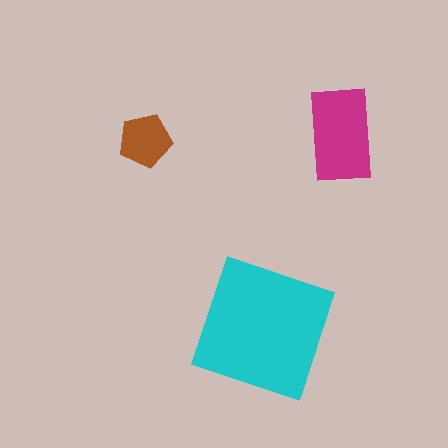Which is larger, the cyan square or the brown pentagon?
The cyan square.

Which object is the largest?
The cyan square.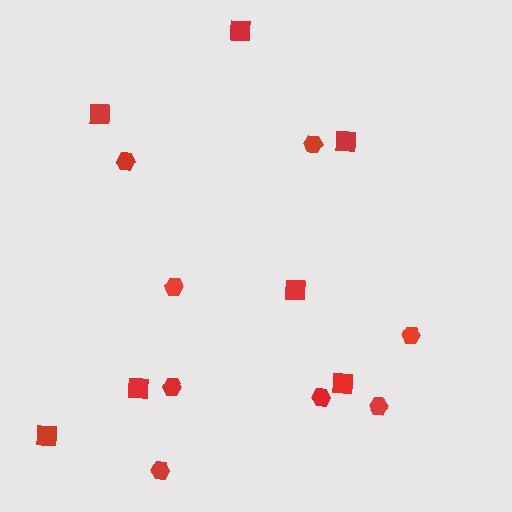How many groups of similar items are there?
There are 2 groups: one group of squares (7) and one group of hexagons (8).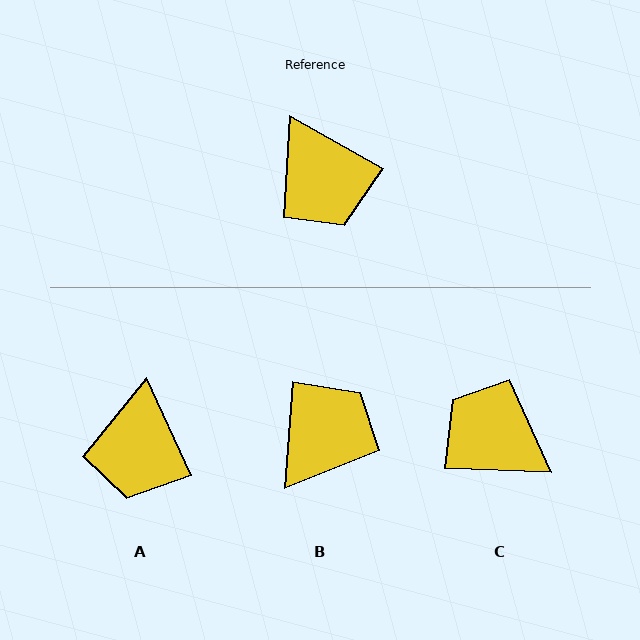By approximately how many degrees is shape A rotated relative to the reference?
Approximately 36 degrees clockwise.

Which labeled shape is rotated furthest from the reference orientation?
C, about 153 degrees away.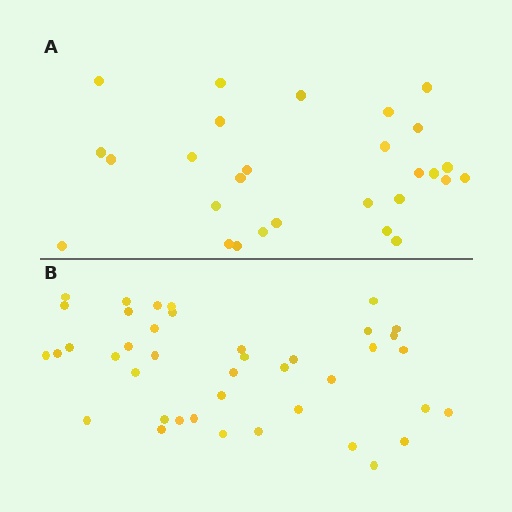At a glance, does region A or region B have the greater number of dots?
Region B (the bottom region) has more dots.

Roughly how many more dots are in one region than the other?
Region B has approximately 15 more dots than region A.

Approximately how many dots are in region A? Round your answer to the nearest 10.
About 30 dots. (The exact count is 28, which rounds to 30.)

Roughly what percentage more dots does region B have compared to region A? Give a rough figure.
About 45% more.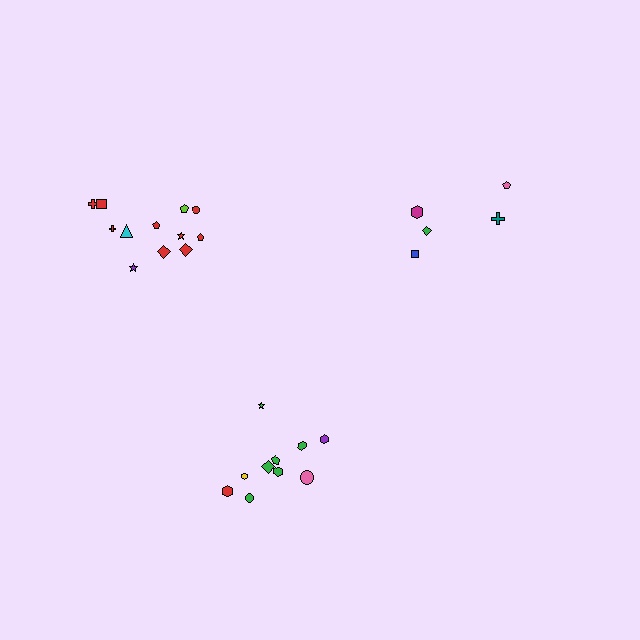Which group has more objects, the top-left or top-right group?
The top-left group.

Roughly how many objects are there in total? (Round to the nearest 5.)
Roughly 25 objects in total.